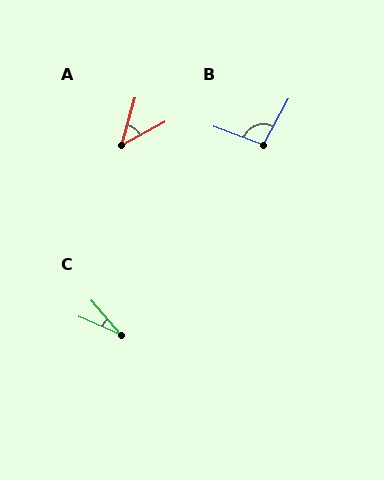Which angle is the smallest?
C, at approximately 26 degrees.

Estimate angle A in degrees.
Approximately 46 degrees.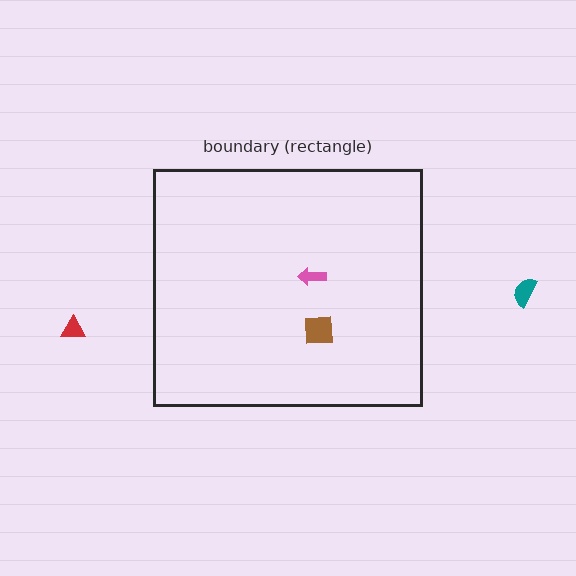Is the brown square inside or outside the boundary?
Inside.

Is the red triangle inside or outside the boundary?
Outside.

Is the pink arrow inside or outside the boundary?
Inside.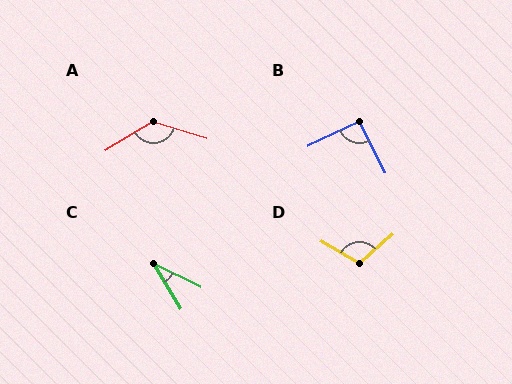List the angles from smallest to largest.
C (33°), B (91°), D (108°), A (131°).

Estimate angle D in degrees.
Approximately 108 degrees.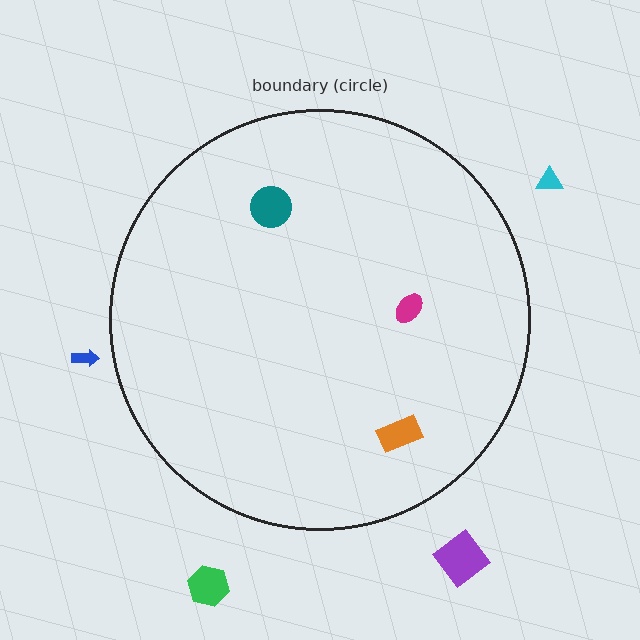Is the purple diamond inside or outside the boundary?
Outside.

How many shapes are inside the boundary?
3 inside, 4 outside.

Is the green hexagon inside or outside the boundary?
Outside.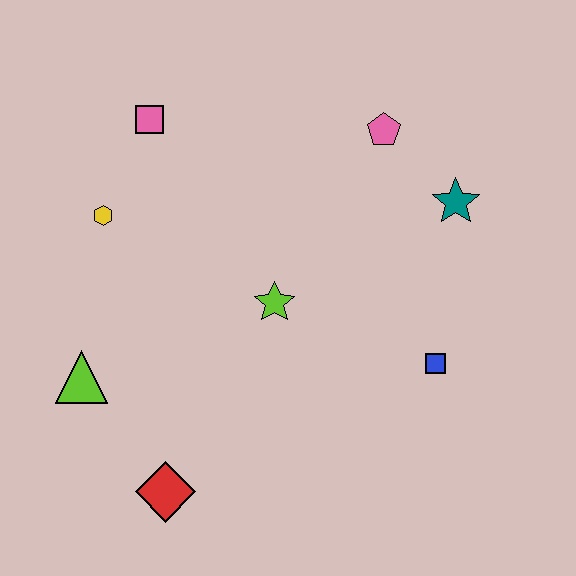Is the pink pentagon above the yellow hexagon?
Yes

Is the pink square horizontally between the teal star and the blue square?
No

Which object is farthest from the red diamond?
The pink pentagon is farthest from the red diamond.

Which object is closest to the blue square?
The teal star is closest to the blue square.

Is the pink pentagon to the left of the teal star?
Yes